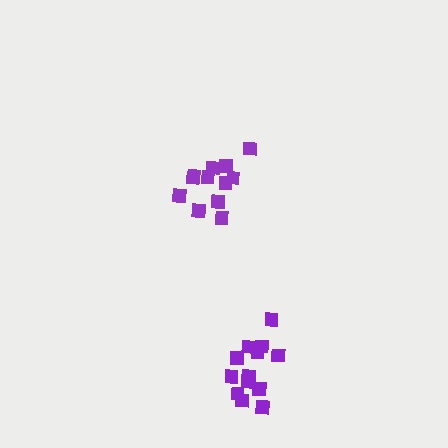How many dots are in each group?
Group 1: 13 dots, Group 2: 12 dots (25 total).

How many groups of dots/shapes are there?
There are 2 groups.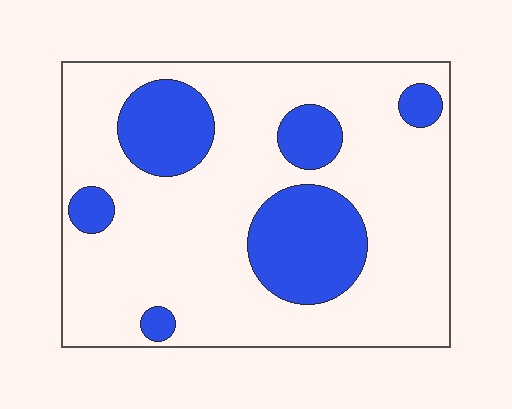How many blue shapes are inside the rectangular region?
6.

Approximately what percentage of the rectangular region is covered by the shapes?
Approximately 25%.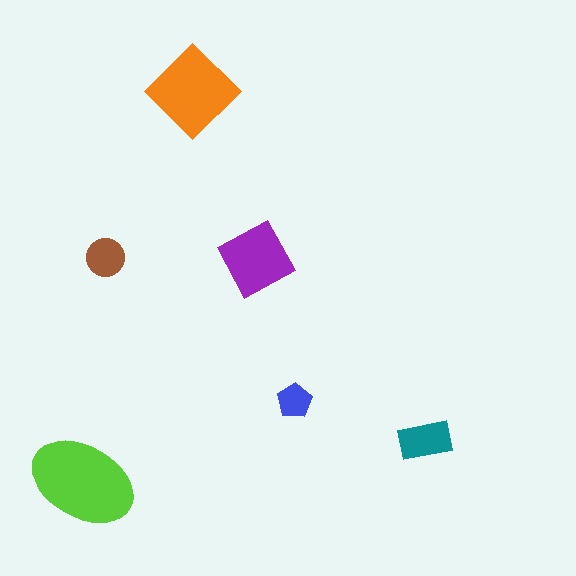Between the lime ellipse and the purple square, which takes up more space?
The lime ellipse.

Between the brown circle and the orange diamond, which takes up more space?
The orange diamond.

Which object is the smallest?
The blue pentagon.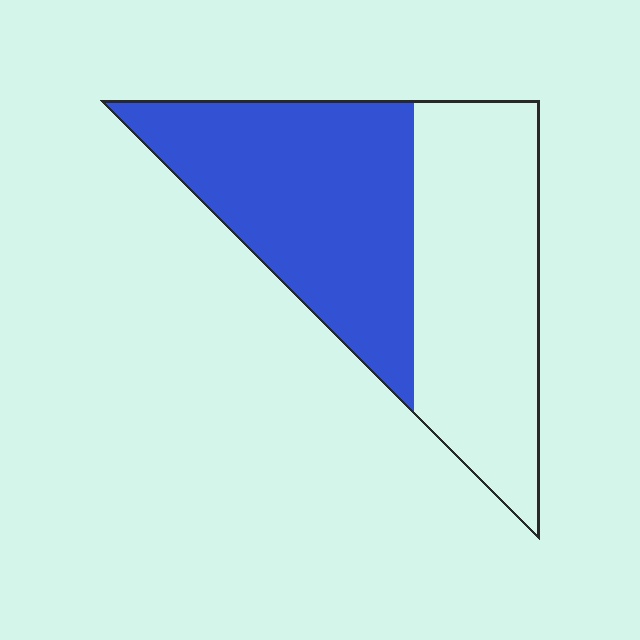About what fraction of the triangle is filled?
About one half (1/2).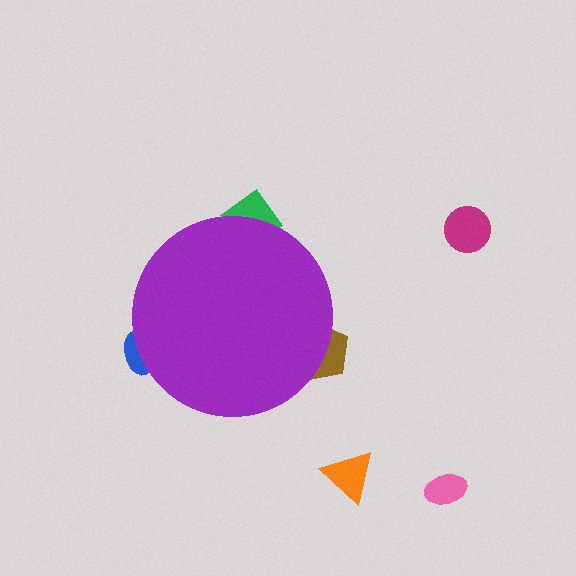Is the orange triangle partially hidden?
No, the orange triangle is fully visible.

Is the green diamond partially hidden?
Yes, the green diamond is partially hidden behind the purple circle.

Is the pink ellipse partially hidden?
No, the pink ellipse is fully visible.